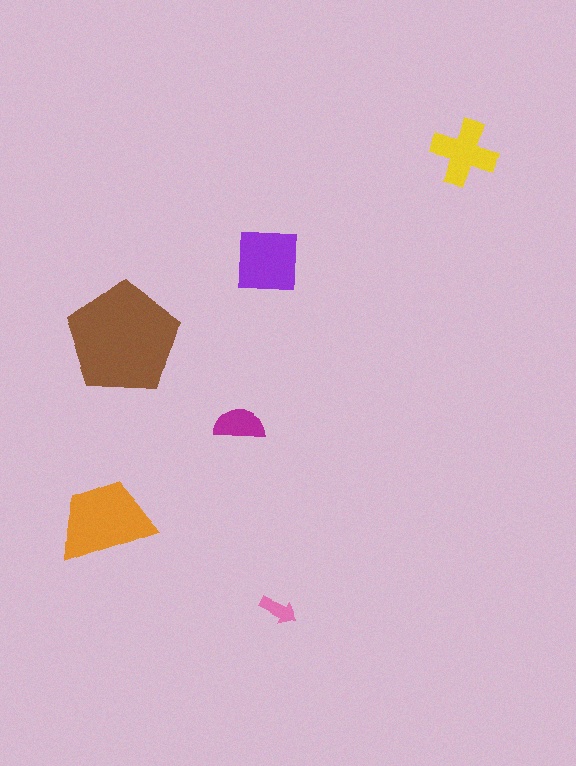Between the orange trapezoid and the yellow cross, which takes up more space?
The orange trapezoid.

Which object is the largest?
The brown pentagon.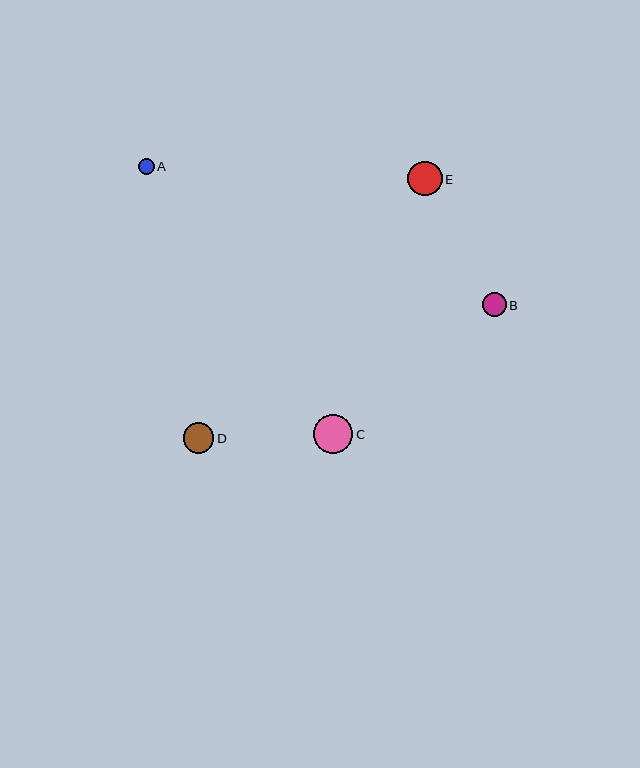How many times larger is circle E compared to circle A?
Circle E is approximately 2.2 times the size of circle A.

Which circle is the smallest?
Circle A is the smallest with a size of approximately 16 pixels.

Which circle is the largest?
Circle C is the largest with a size of approximately 39 pixels.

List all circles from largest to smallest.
From largest to smallest: C, E, D, B, A.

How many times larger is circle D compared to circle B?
Circle D is approximately 1.3 times the size of circle B.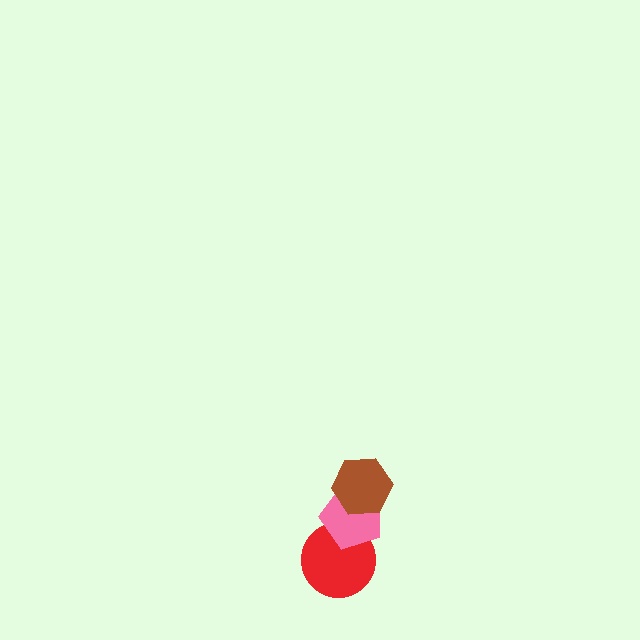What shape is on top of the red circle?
The pink pentagon is on top of the red circle.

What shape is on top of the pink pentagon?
The brown hexagon is on top of the pink pentagon.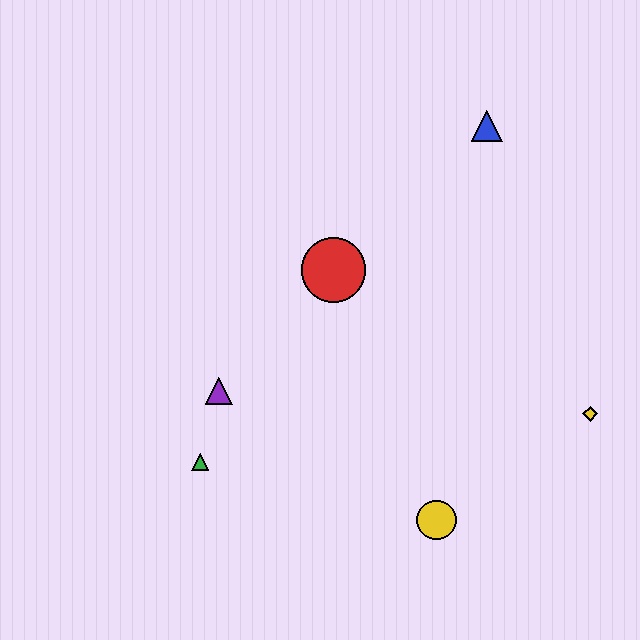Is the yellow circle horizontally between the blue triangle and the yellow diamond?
No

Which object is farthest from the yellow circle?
The blue triangle is farthest from the yellow circle.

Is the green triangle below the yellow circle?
No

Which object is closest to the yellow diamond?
The yellow circle is closest to the yellow diamond.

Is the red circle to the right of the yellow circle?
No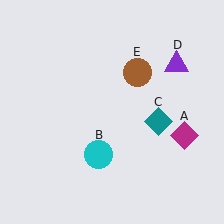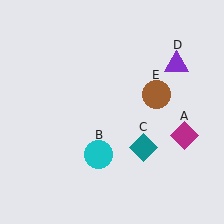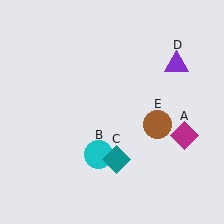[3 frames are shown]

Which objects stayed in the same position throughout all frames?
Magenta diamond (object A) and cyan circle (object B) and purple triangle (object D) remained stationary.